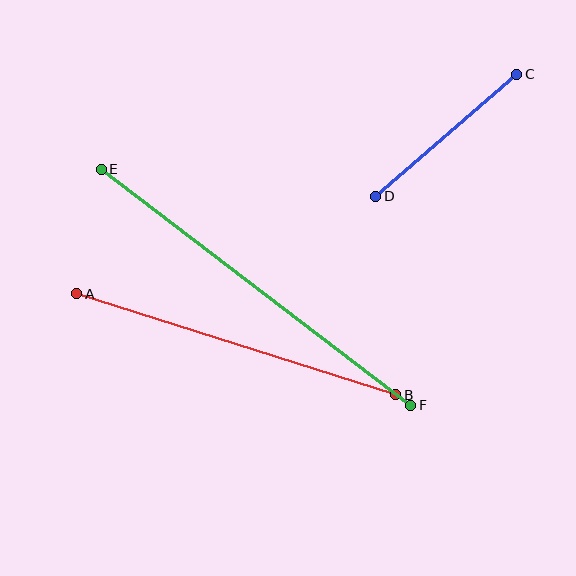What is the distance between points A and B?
The distance is approximately 335 pixels.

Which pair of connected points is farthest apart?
Points E and F are farthest apart.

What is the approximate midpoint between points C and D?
The midpoint is at approximately (446, 135) pixels.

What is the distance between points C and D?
The distance is approximately 186 pixels.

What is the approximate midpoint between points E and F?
The midpoint is at approximately (256, 287) pixels.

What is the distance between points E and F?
The distance is approximately 389 pixels.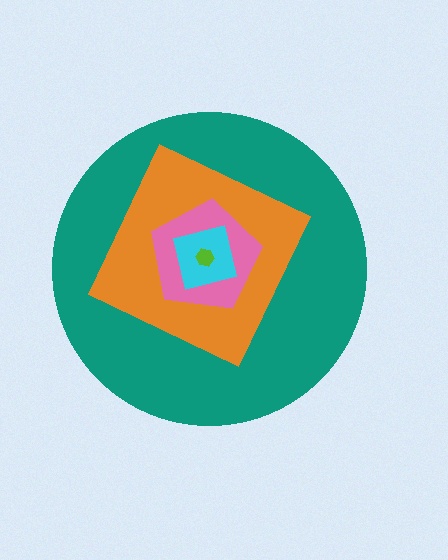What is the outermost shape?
The teal circle.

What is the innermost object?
The lime hexagon.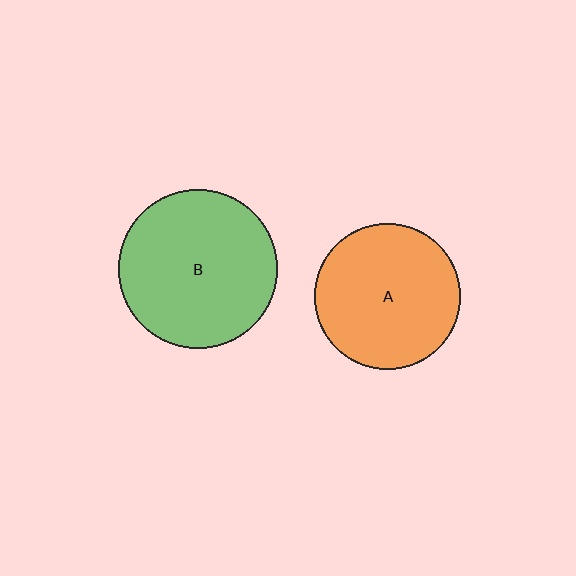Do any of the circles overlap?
No, none of the circles overlap.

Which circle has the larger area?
Circle B (green).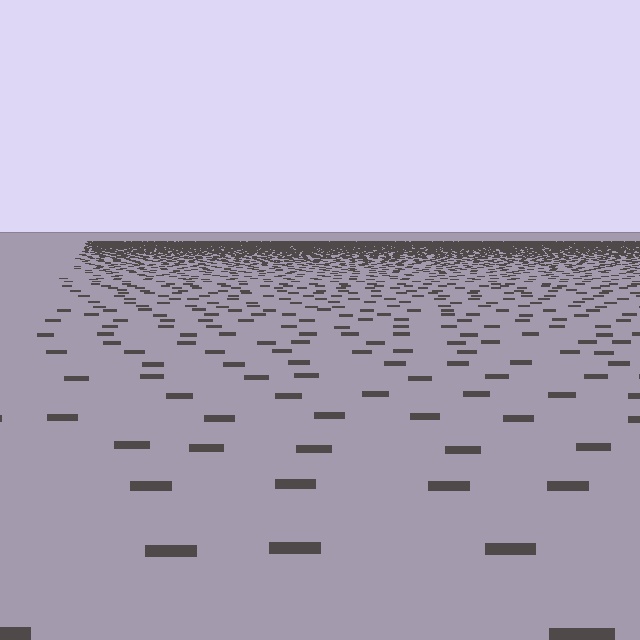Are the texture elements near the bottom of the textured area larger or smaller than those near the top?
Larger. Near the bottom, elements are closer to the viewer and appear at a bigger on-screen size.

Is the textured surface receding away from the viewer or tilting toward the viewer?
The surface is receding away from the viewer. Texture elements get smaller and denser toward the top.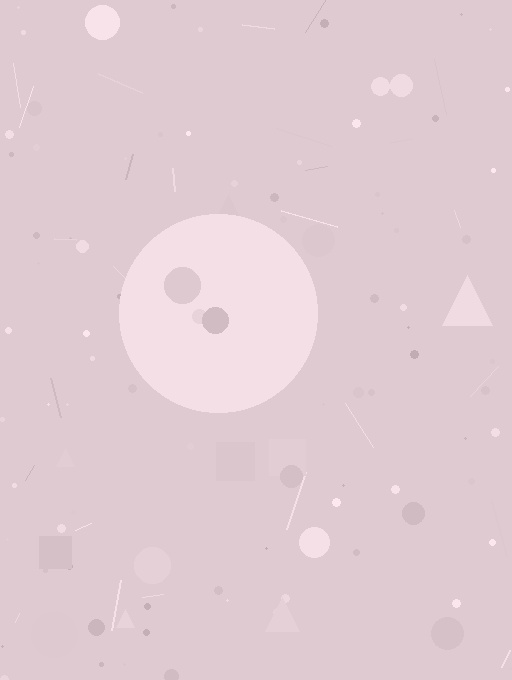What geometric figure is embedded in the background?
A circle is embedded in the background.